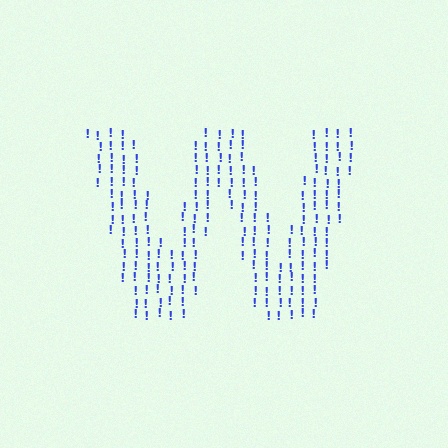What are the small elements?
The small elements are exclamation marks.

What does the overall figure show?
The overall figure shows the letter W.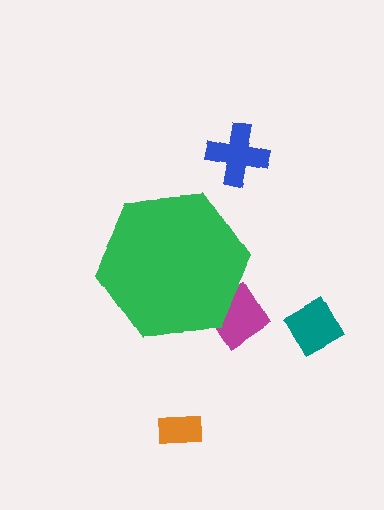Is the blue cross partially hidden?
No, the blue cross is fully visible.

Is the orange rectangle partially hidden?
No, the orange rectangle is fully visible.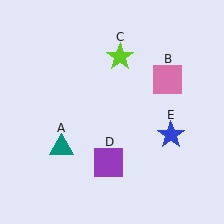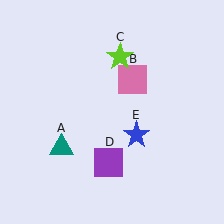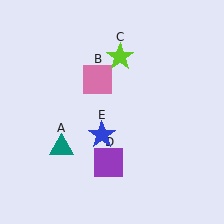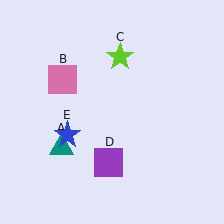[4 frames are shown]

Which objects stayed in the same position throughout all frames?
Teal triangle (object A) and lime star (object C) and purple square (object D) remained stationary.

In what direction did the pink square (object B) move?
The pink square (object B) moved left.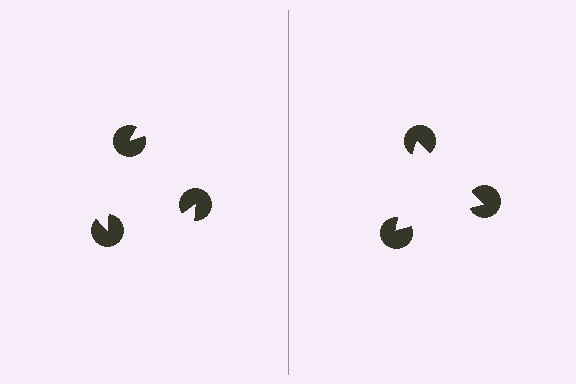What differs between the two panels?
The pac-man discs are positioned identically on both sides; only the wedge orientations differ. On the right they align to a triangle; on the left they are misaligned.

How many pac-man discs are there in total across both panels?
6 — 3 on each side.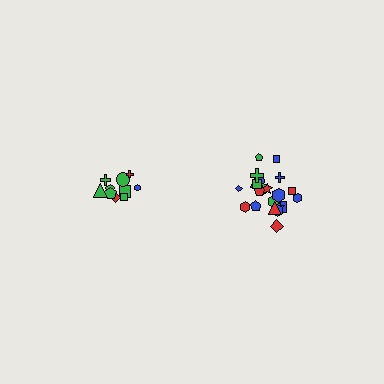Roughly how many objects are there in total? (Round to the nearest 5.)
Roughly 30 objects in total.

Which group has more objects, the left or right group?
The right group.